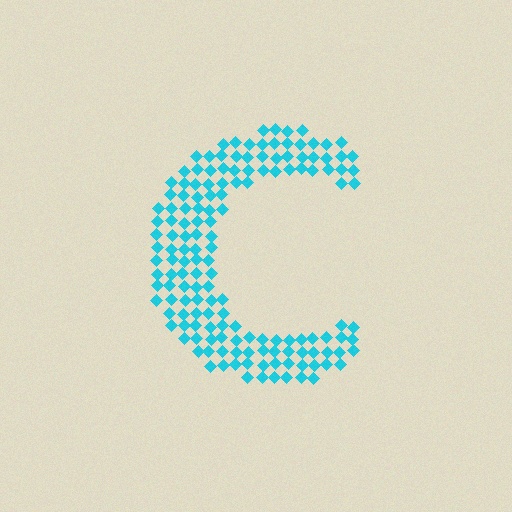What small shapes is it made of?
It is made of small diamonds.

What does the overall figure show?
The overall figure shows the letter C.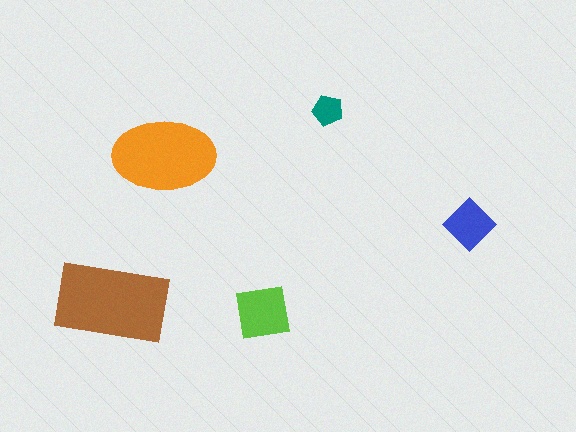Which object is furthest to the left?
The brown rectangle is leftmost.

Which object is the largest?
The brown rectangle.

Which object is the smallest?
The teal pentagon.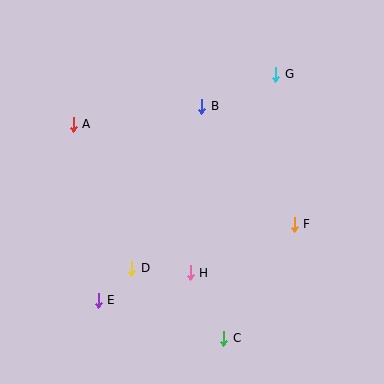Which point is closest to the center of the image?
Point H at (190, 273) is closest to the center.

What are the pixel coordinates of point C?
Point C is at (223, 338).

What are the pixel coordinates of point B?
Point B is at (202, 106).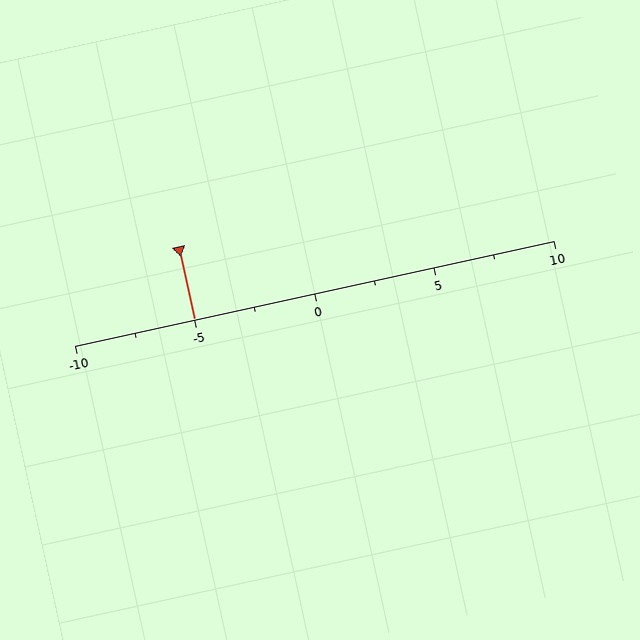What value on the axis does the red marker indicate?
The marker indicates approximately -5.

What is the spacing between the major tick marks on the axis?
The major ticks are spaced 5 apart.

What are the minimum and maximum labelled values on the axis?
The axis runs from -10 to 10.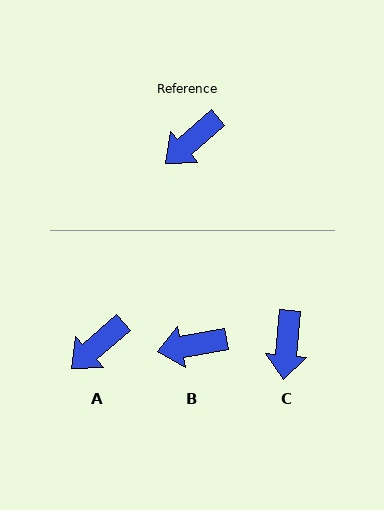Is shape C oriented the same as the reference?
No, it is off by about 44 degrees.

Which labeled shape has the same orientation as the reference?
A.